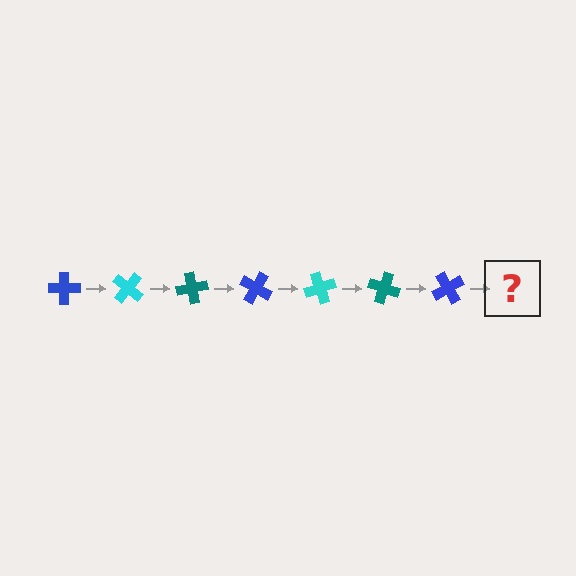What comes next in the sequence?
The next element should be a cyan cross, rotated 280 degrees from the start.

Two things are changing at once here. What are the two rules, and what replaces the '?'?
The two rules are that it rotates 40 degrees each step and the color cycles through blue, cyan, and teal. The '?' should be a cyan cross, rotated 280 degrees from the start.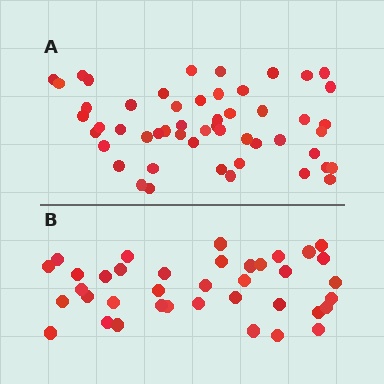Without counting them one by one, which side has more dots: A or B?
Region A (the top region) has more dots.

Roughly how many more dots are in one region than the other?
Region A has approximately 15 more dots than region B.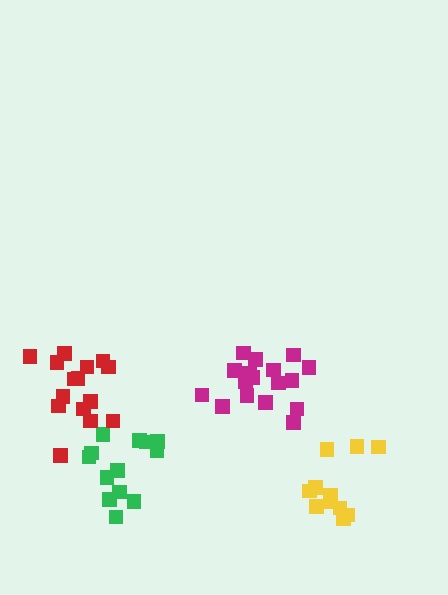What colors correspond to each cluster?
The clusters are colored: green, magenta, yellow, red.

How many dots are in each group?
Group 1: 13 dots, Group 2: 17 dots, Group 3: 11 dots, Group 4: 15 dots (56 total).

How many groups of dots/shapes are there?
There are 4 groups.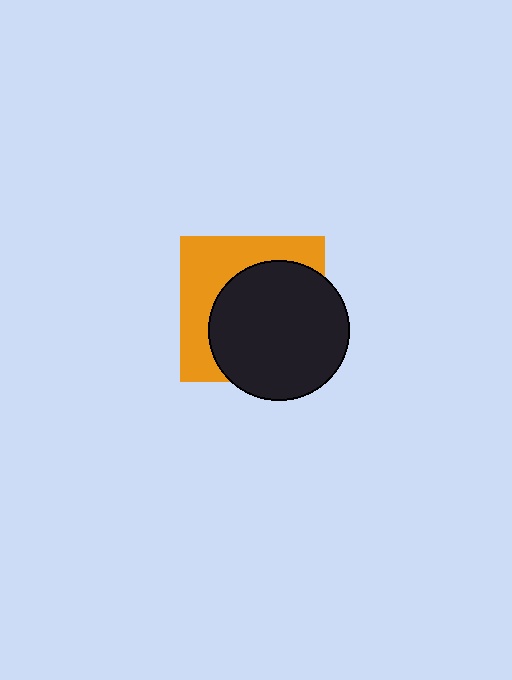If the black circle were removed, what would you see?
You would see the complete orange square.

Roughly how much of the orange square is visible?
A small part of it is visible (roughly 41%).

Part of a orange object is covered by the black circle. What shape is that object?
It is a square.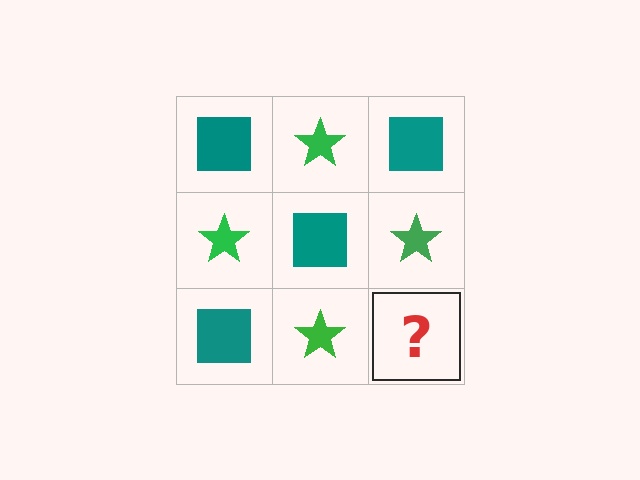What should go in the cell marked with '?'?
The missing cell should contain a teal square.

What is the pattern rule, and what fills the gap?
The rule is that it alternates teal square and green star in a checkerboard pattern. The gap should be filled with a teal square.